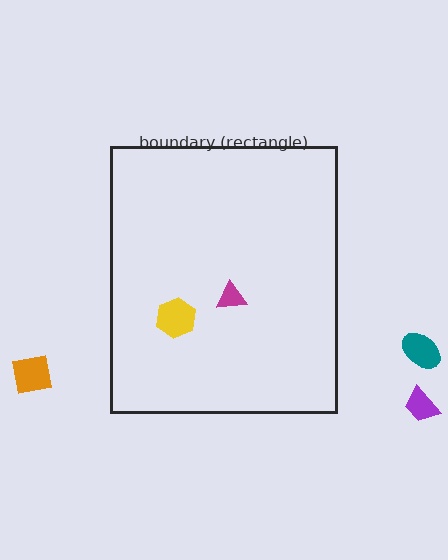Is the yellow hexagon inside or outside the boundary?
Inside.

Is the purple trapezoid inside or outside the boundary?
Outside.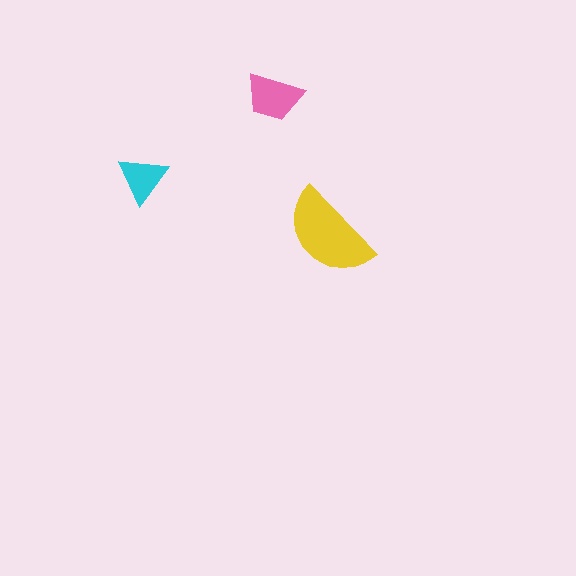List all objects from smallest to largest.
The cyan triangle, the pink trapezoid, the yellow semicircle.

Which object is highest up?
The pink trapezoid is topmost.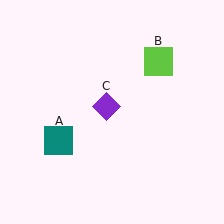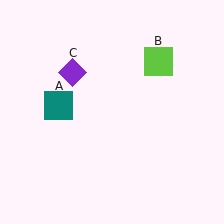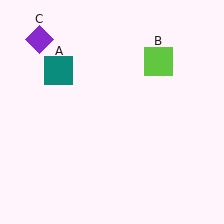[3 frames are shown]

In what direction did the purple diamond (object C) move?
The purple diamond (object C) moved up and to the left.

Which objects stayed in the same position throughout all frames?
Lime square (object B) remained stationary.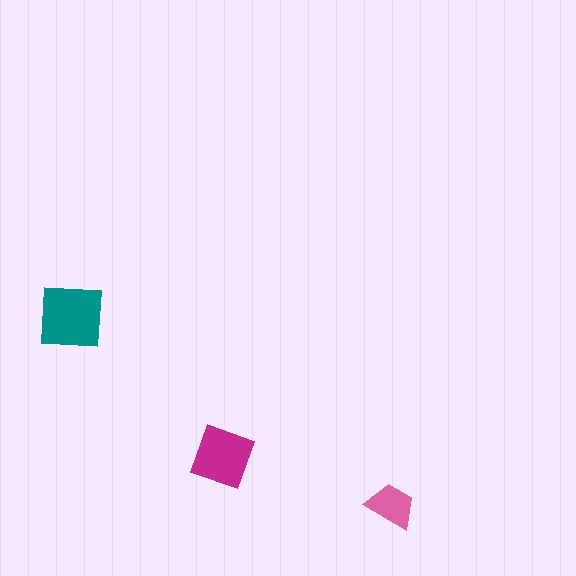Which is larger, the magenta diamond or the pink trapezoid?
The magenta diamond.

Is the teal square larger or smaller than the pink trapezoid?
Larger.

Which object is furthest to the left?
The teal square is leftmost.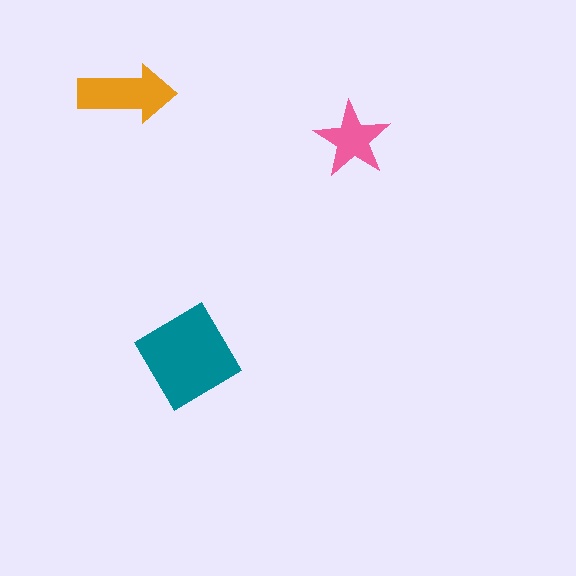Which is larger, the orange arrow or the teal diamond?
The teal diamond.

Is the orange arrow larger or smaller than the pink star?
Larger.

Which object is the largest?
The teal diamond.